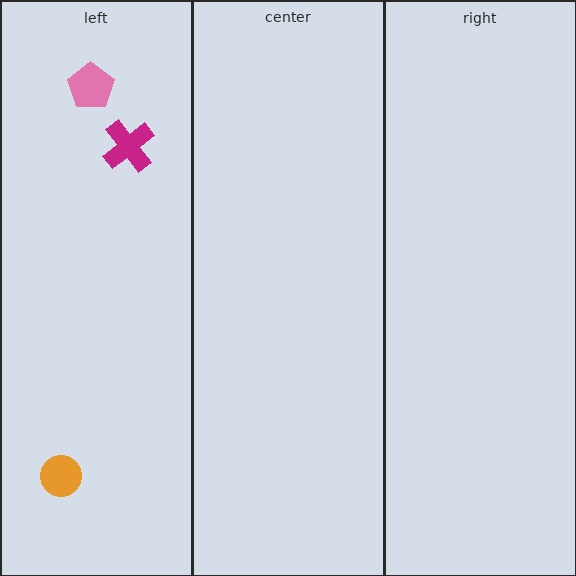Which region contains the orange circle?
The left region.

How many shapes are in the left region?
3.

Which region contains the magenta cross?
The left region.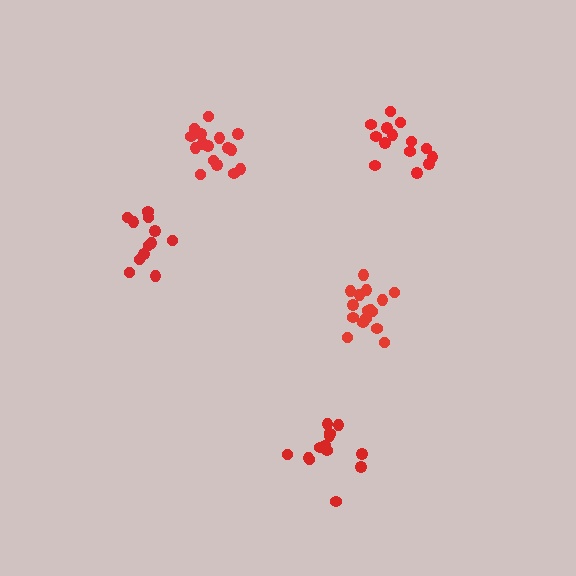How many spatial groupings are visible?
There are 5 spatial groupings.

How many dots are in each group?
Group 1: 12 dots, Group 2: 17 dots, Group 3: 17 dots, Group 4: 14 dots, Group 5: 14 dots (74 total).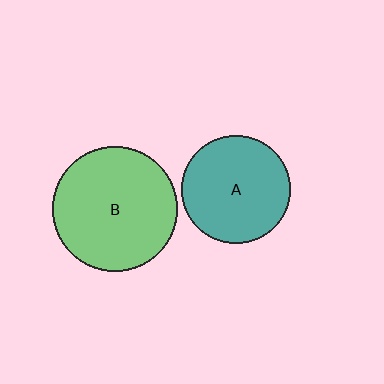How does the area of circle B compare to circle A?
Approximately 1.3 times.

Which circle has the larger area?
Circle B (green).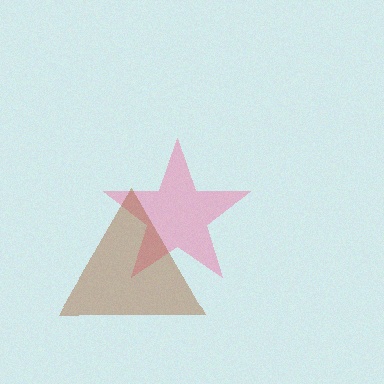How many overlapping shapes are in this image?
There are 2 overlapping shapes in the image.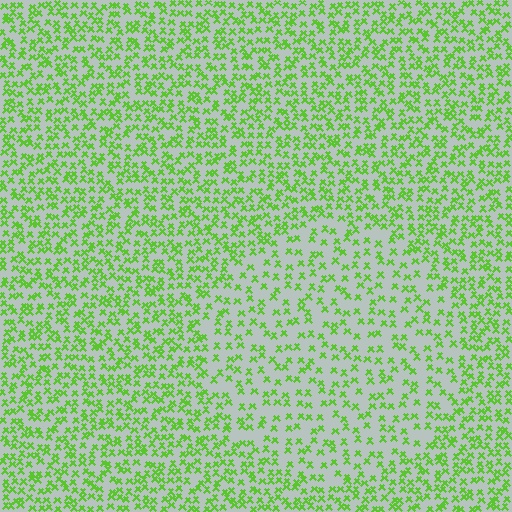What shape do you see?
I see a circle.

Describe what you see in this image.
The image contains small lime elements arranged at two different densities. A circle-shaped region is visible where the elements are less densely packed than the surrounding area.